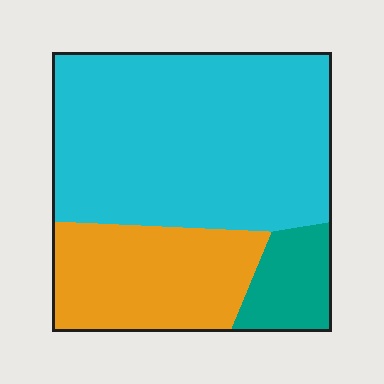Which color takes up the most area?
Cyan, at roughly 60%.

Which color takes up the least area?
Teal, at roughly 10%.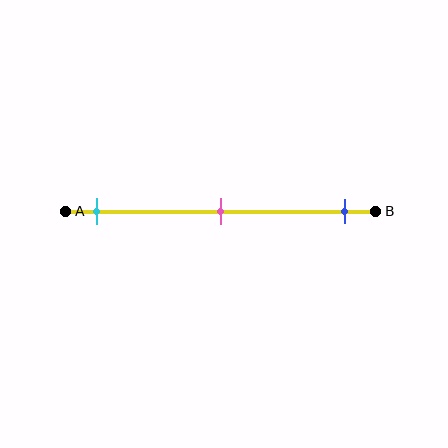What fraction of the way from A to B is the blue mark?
The blue mark is approximately 90% (0.9) of the way from A to B.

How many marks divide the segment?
There are 3 marks dividing the segment.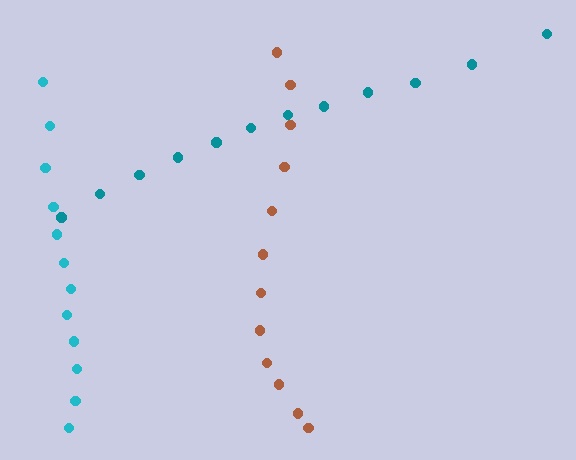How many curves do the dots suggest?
There are 3 distinct paths.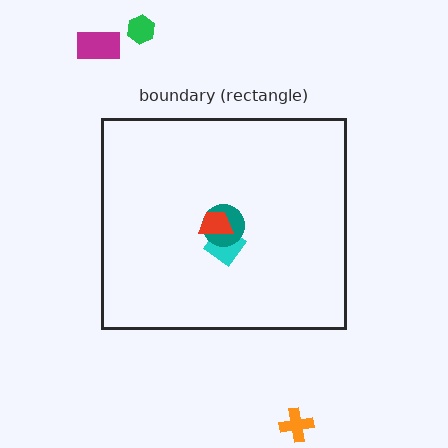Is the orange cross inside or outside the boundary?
Outside.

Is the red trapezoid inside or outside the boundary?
Inside.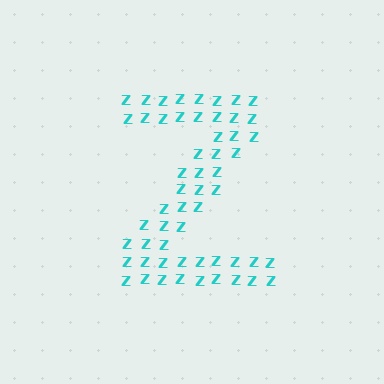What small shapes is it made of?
It is made of small letter Z's.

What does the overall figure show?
The overall figure shows the letter Z.